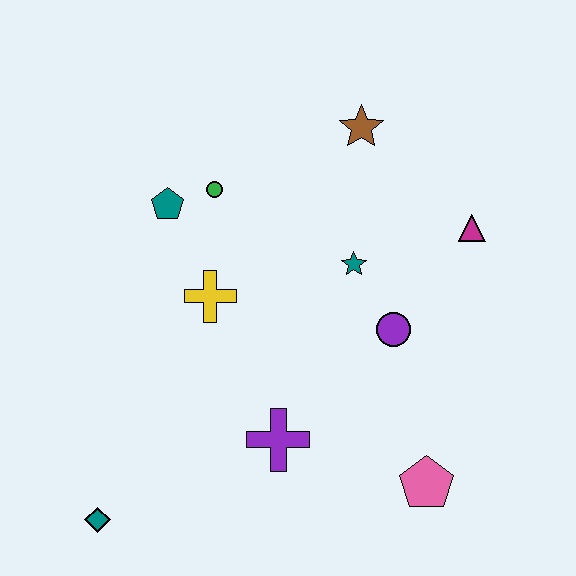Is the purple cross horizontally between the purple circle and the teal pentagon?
Yes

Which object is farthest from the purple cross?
The brown star is farthest from the purple cross.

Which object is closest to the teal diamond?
The purple cross is closest to the teal diamond.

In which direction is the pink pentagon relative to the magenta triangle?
The pink pentagon is below the magenta triangle.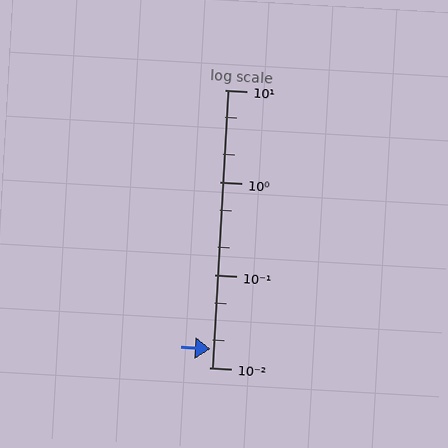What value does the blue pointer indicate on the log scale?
The pointer indicates approximately 0.016.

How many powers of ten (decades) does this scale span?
The scale spans 3 decades, from 0.01 to 10.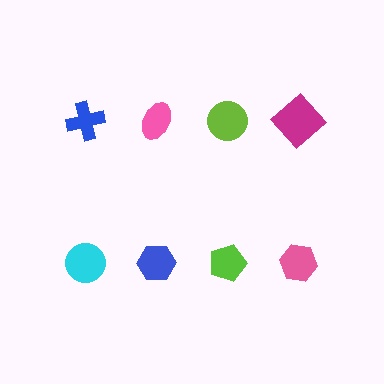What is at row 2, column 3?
A lime pentagon.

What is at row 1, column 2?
A pink ellipse.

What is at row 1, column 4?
A magenta diamond.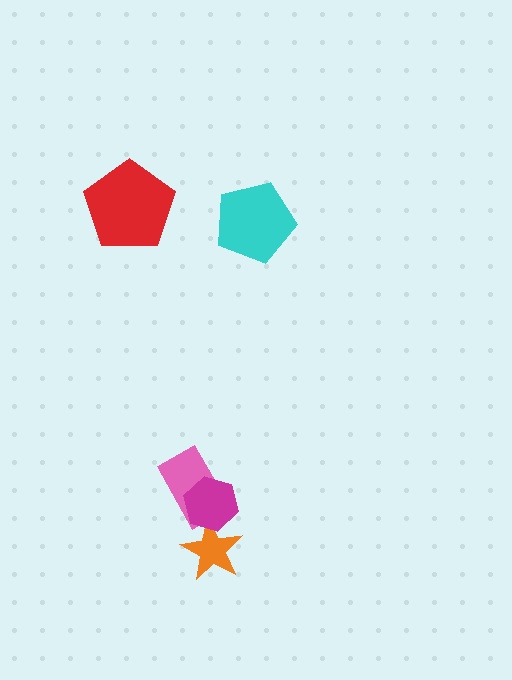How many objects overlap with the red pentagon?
0 objects overlap with the red pentagon.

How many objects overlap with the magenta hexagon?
2 objects overlap with the magenta hexagon.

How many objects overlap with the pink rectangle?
1 object overlaps with the pink rectangle.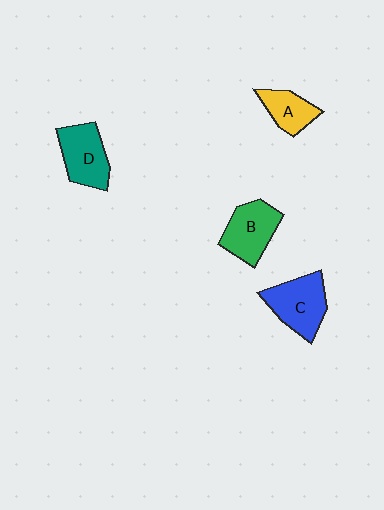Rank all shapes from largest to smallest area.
From largest to smallest: C (blue), D (teal), B (green), A (yellow).